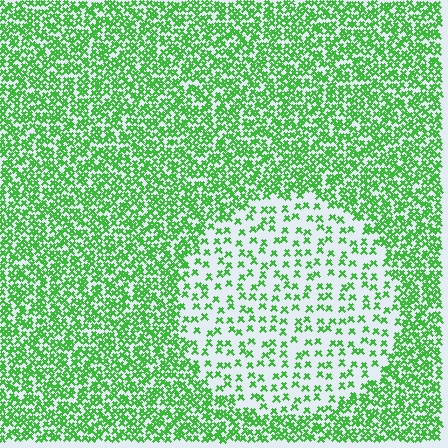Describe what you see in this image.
The image contains small green elements arranged at two different densities. A circle-shaped region is visible where the elements are less densely packed than the surrounding area.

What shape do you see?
I see a circle.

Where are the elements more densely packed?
The elements are more densely packed outside the circle boundary.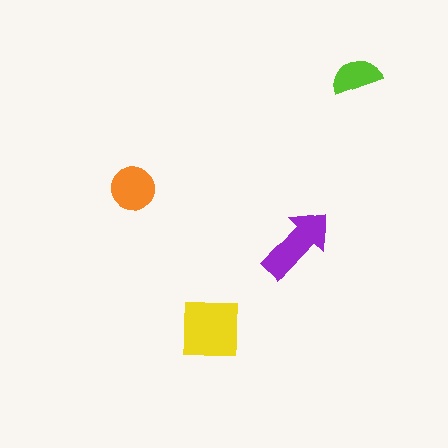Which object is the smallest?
The lime semicircle.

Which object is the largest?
The yellow square.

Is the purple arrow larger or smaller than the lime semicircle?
Larger.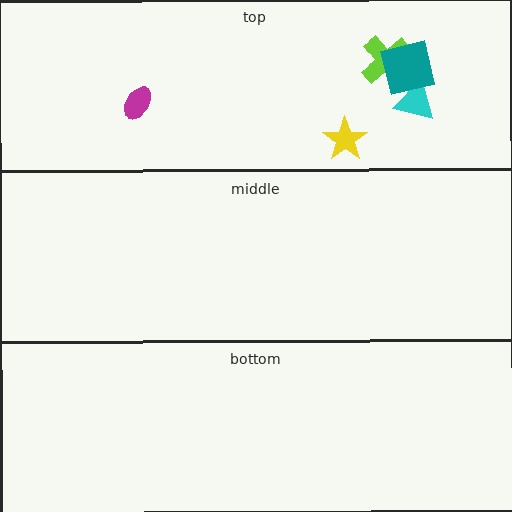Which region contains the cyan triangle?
The top region.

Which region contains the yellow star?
The top region.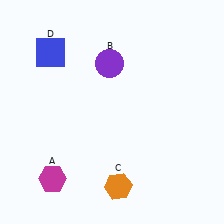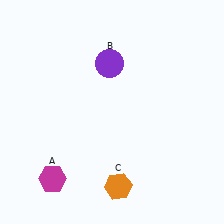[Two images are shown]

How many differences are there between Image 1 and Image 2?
There is 1 difference between the two images.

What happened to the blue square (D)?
The blue square (D) was removed in Image 2. It was in the top-left area of Image 1.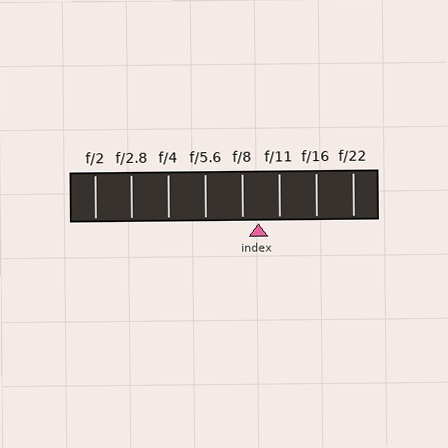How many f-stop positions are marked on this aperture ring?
There are 8 f-stop positions marked.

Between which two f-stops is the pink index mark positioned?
The index mark is between f/8 and f/11.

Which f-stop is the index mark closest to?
The index mark is closest to f/8.